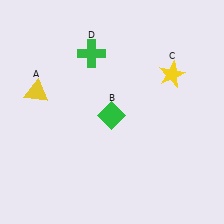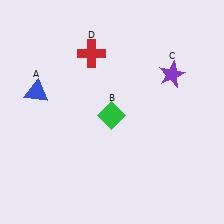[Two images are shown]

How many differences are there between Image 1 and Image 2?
There are 3 differences between the two images.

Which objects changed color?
A changed from yellow to blue. C changed from yellow to purple. D changed from green to red.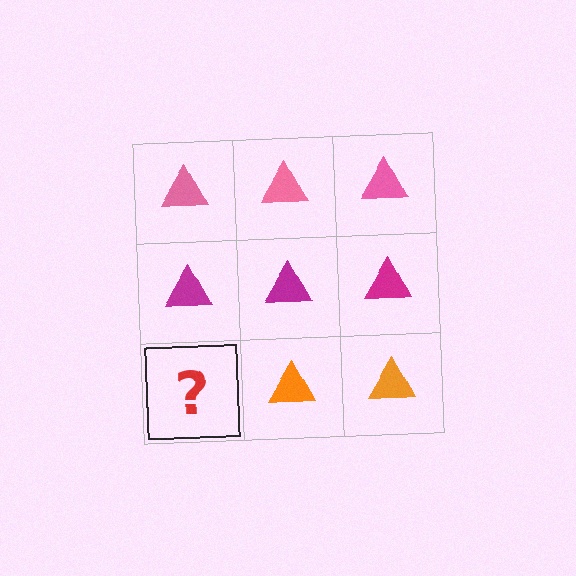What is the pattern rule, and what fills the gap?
The rule is that each row has a consistent color. The gap should be filled with an orange triangle.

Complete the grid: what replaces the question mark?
The question mark should be replaced with an orange triangle.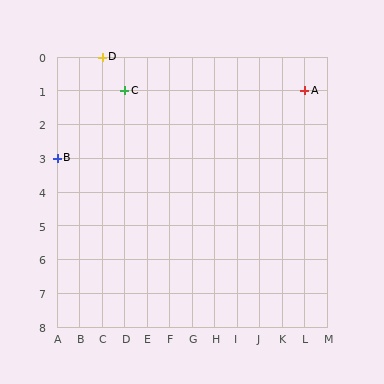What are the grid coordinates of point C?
Point C is at grid coordinates (D, 1).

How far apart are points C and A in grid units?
Points C and A are 8 columns apart.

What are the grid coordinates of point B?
Point B is at grid coordinates (A, 3).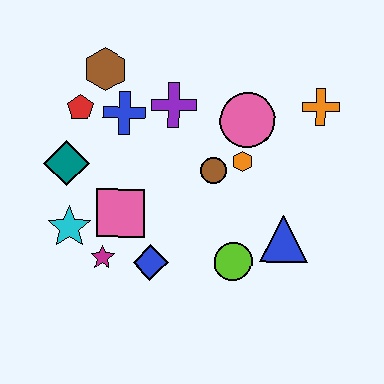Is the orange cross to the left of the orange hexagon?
No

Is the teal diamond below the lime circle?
No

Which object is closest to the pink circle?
The orange hexagon is closest to the pink circle.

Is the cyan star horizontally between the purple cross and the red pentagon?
No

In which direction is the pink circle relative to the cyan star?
The pink circle is to the right of the cyan star.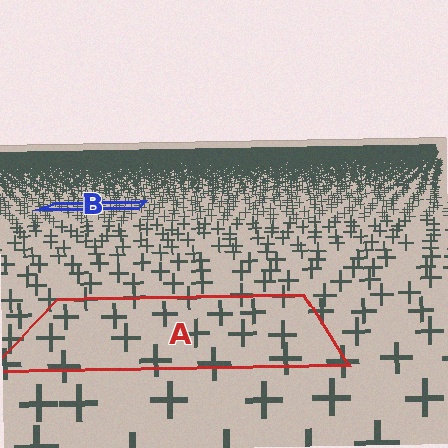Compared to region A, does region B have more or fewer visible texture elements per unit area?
Region B has more texture elements per unit area — they are packed more densely because it is farther away.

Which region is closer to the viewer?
Region A is closer. The texture elements there are larger and more spread out.